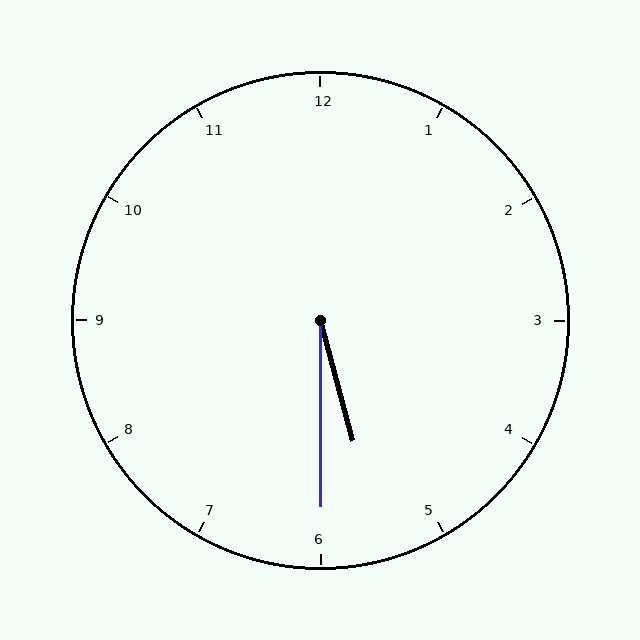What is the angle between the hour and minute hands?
Approximately 15 degrees.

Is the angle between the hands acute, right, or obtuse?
It is acute.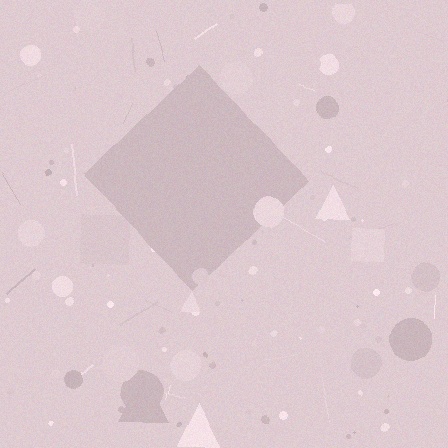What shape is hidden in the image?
A diamond is hidden in the image.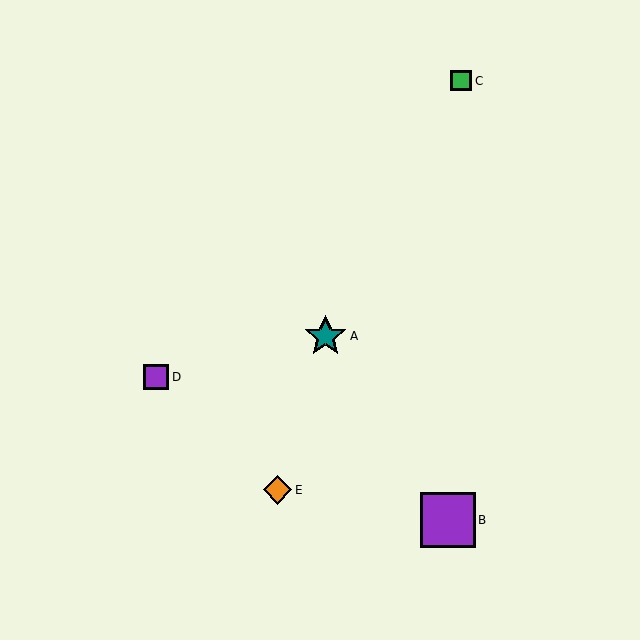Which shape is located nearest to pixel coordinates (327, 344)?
The teal star (labeled A) at (326, 336) is nearest to that location.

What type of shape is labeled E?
Shape E is an orange diamond.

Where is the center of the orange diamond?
The center of the orange diamond is at (278, 490).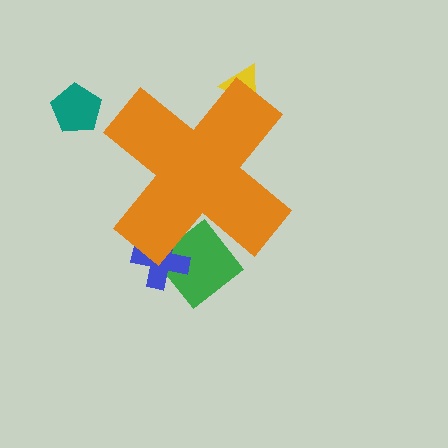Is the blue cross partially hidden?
Yes, the blue cross is partially hidden behind the orange cross.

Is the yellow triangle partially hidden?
Yes, the yellow triangle is partially hidden behind the orange cross.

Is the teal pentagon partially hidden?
No, the teal pentagon is fully visible.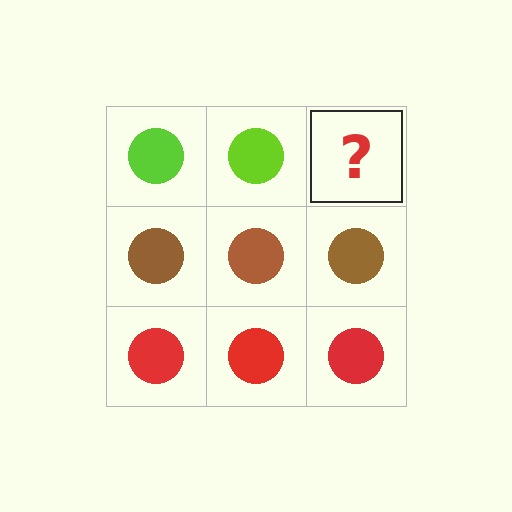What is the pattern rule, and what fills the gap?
The rule is that each row has a consistent color. The gap should be filled with a lime circle.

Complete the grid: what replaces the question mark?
The question mark should be replaced with a lime circle.